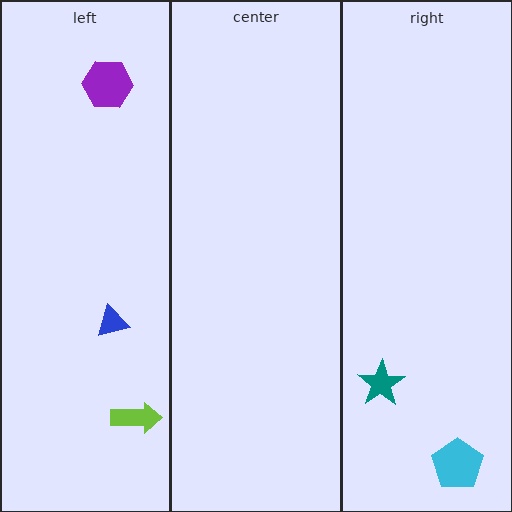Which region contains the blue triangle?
The left region.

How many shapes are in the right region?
2.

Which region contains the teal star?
The right region.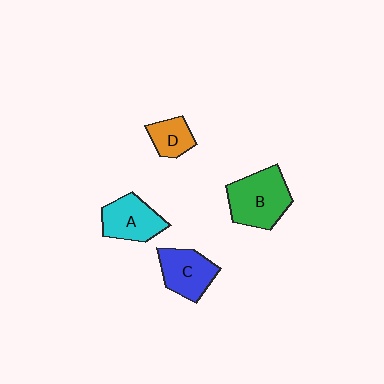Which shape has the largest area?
Shape B (green).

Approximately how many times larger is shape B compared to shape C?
Approximately 1.3 times.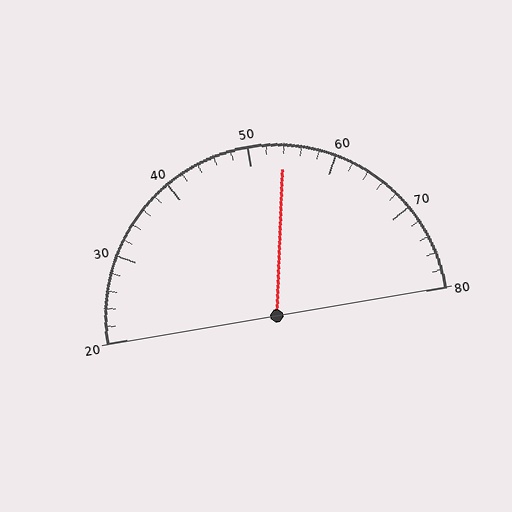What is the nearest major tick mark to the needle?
The nearest major tick mark is 50.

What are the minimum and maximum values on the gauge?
The gauge ranges from 20 to 80.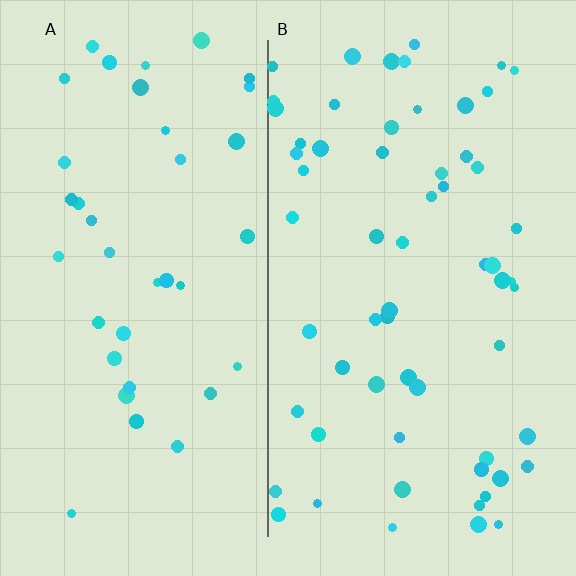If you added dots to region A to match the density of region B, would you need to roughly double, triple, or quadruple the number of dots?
Approximately double.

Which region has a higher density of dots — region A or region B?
B (the right).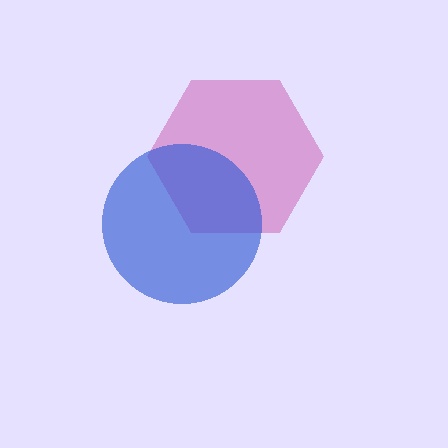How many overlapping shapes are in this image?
There are 2 overlapping shapes in the image.